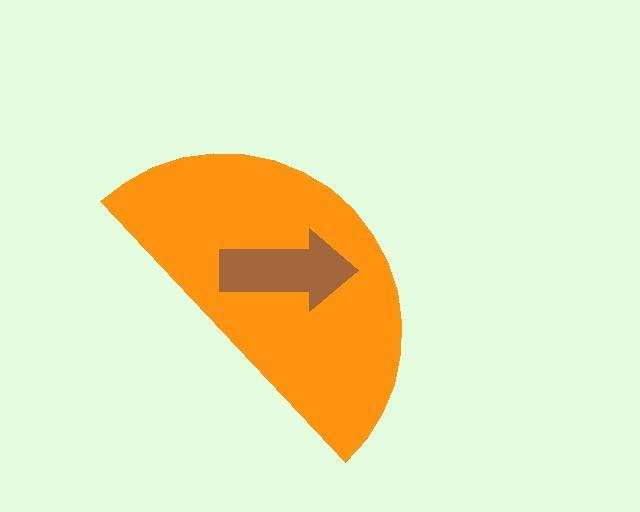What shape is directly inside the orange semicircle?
The brown arrow.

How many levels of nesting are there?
2.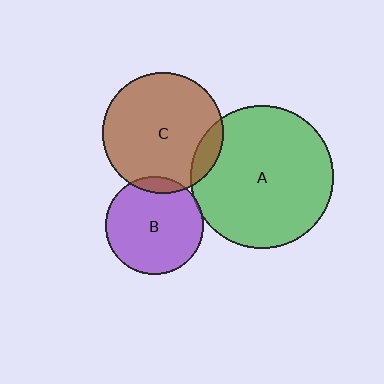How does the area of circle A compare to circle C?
Approximately 1.4 times.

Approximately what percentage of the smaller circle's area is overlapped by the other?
Approximately 10%.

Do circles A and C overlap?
Yes.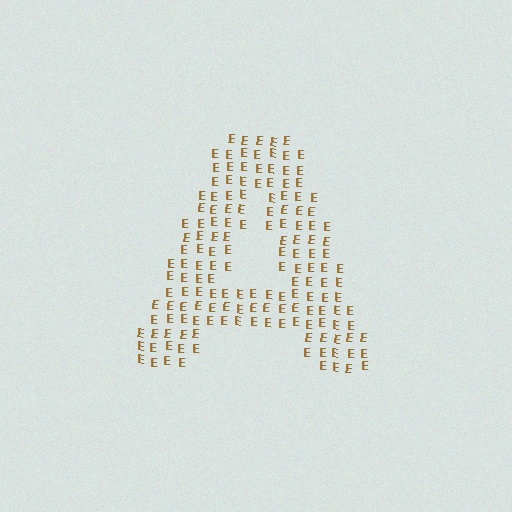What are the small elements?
The small elements are letter E's.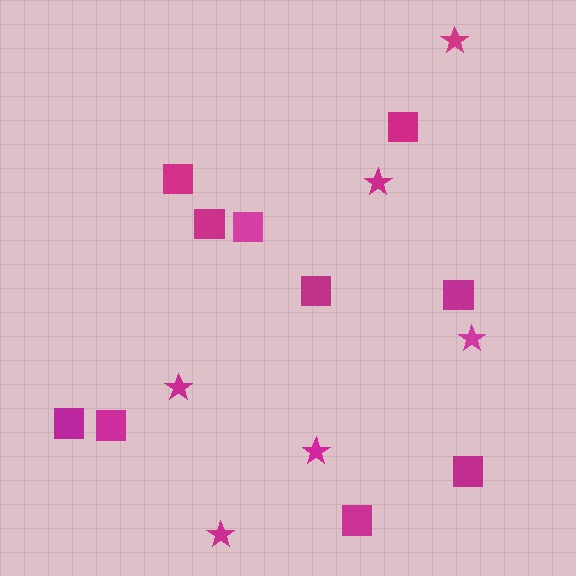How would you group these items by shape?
There are 2 groups: one group of stars (6) and one group of squares (10).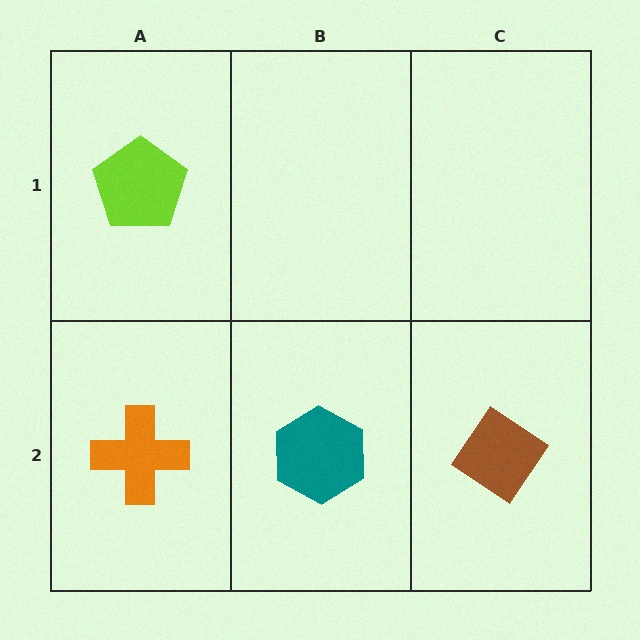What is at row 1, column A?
A lime pentagon.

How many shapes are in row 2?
3 shapes.